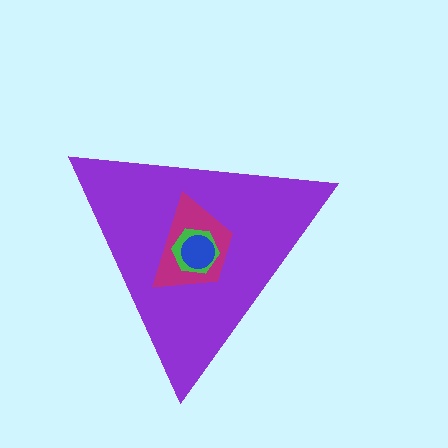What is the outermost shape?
The purple triangle.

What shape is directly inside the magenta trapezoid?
The green hexagon.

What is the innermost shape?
The blue circle.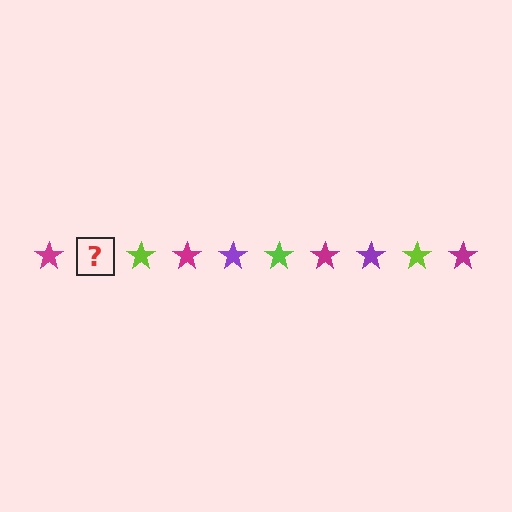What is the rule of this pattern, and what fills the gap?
The rule is that the pattern cycles through magenta, purple, lime stars. The gap should be filled with a purple star.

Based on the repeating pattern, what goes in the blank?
The blank should be a purple star.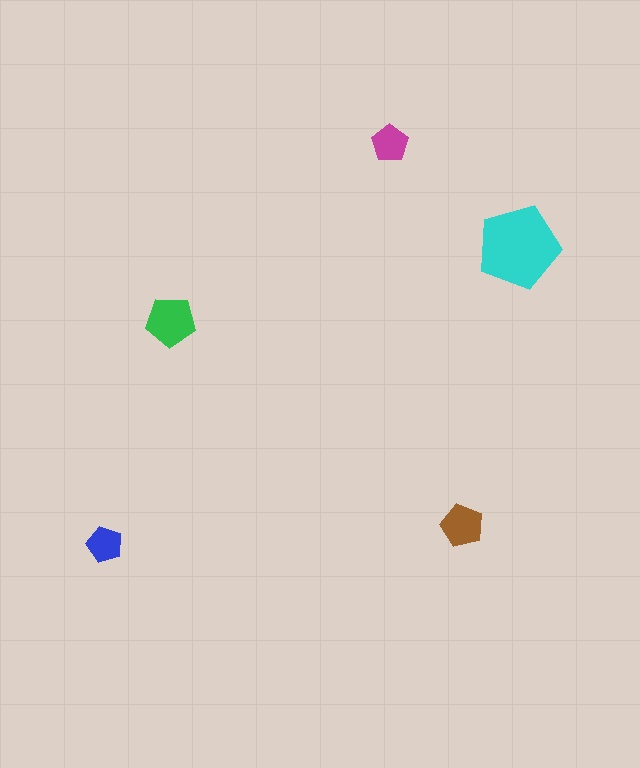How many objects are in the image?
There are 5 objects in the image.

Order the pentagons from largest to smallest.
the cyan one, the green one, the brown one, the magenta one, the blue one.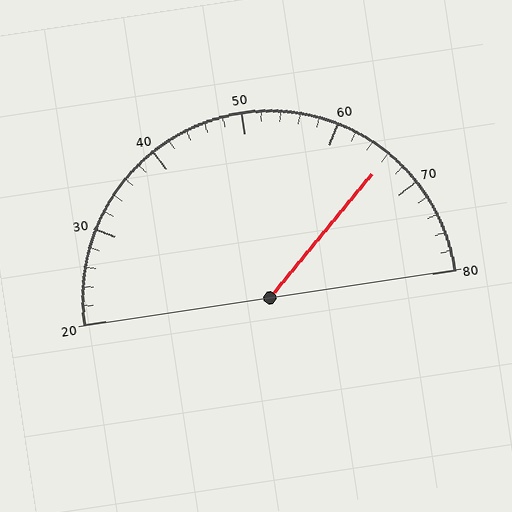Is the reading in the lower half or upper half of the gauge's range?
The reading is in the upper half of the range (20 to 80).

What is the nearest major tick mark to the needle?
The nearest major tick mark is 70.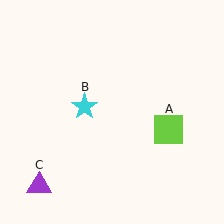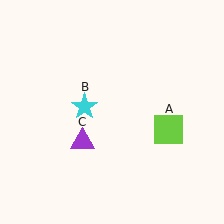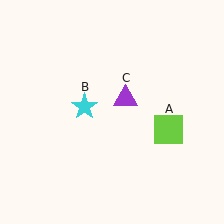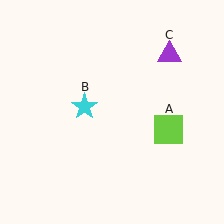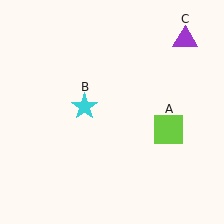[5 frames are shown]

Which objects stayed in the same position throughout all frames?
Lime square (object A) and cyan star (object B) remained stationary.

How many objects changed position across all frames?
1 object changed position: purple triangle (object C).